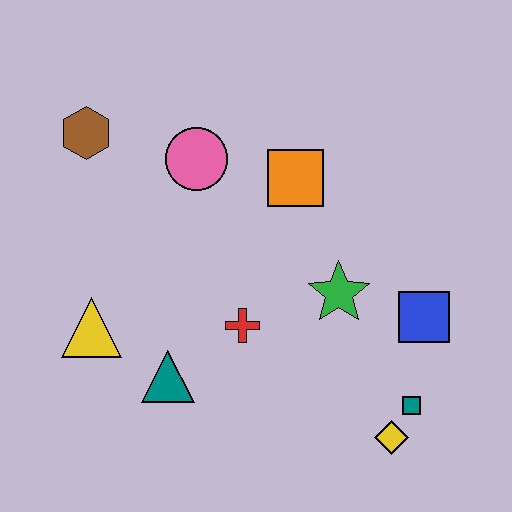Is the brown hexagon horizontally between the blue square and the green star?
No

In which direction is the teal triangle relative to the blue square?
The teal triangle is to the left of the blue square.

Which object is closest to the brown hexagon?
The pink circle is closest to the brown hexagon.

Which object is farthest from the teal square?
The brown hexagon is farthest from the teal square.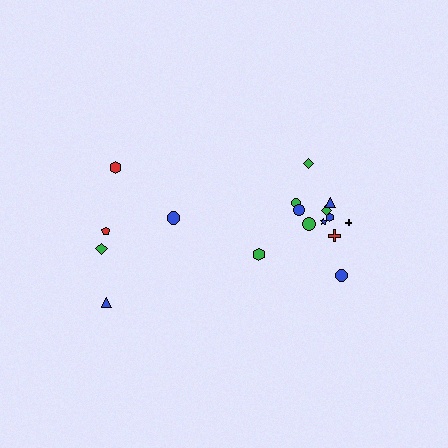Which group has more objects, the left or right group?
The right group.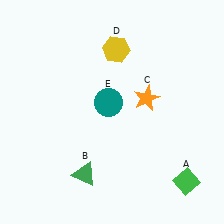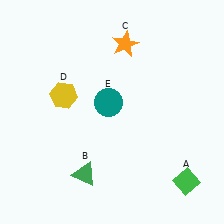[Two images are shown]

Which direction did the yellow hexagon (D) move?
The yellow hexagon (D) moved left.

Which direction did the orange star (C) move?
The orange star (C) moved up.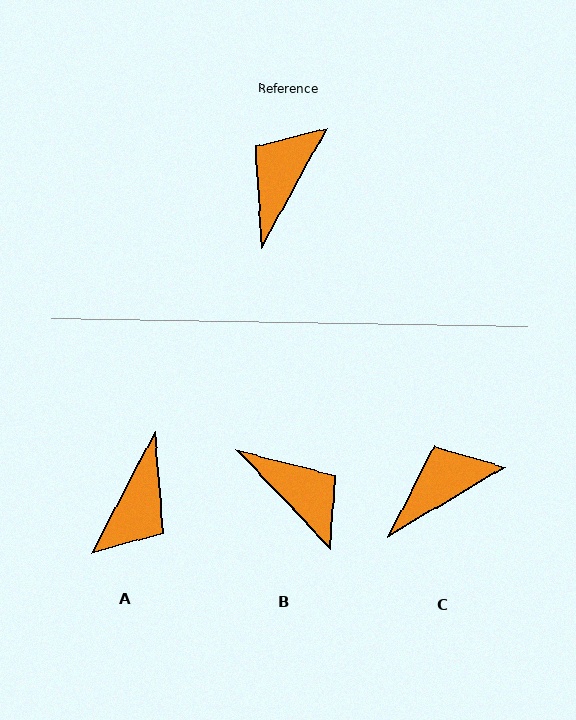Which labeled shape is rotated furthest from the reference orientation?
A, about 179 degrees away.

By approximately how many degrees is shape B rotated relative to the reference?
Approximately 108 degrees clockwise.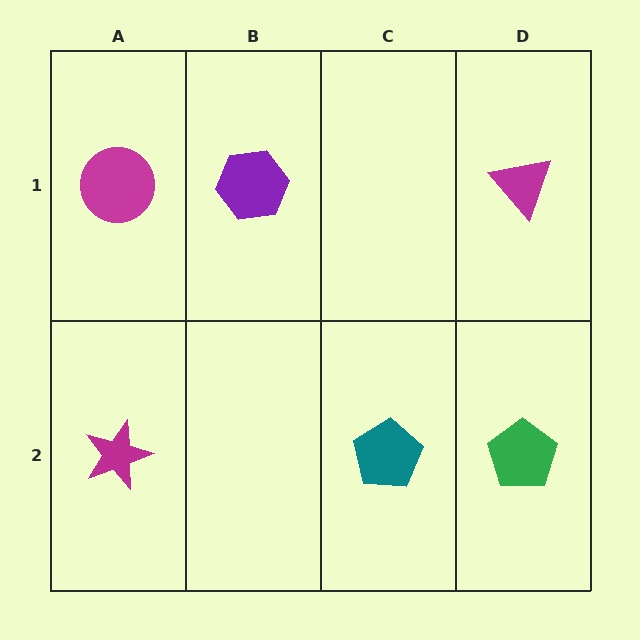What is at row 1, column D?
A magenta triangle.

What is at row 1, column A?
A magenta circle.